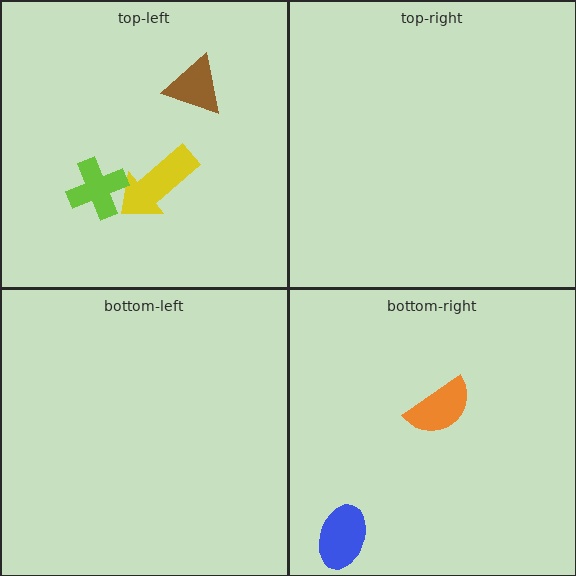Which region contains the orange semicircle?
The bottom-right region.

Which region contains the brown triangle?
The top-left region.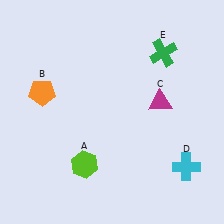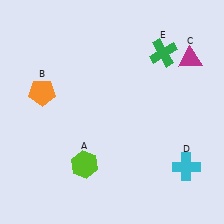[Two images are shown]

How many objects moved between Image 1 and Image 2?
1 object moved between the two images.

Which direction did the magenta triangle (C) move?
The magenta triangle (C) moved up.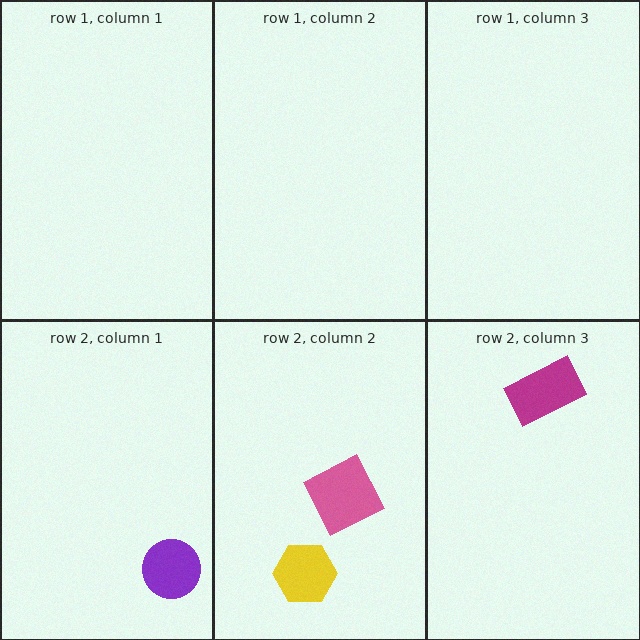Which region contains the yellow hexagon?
The row 2, column 2 region.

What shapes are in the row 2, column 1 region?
The purple circle.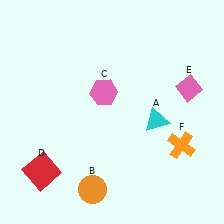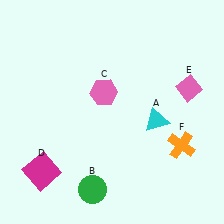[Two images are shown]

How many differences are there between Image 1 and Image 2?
There are 2 differences between the two images.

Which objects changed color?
B changed from orange to green. D changed from red to magenta.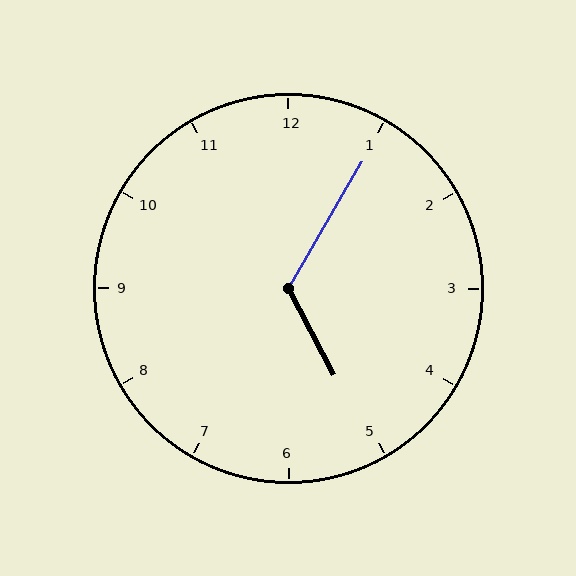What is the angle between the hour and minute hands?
Approximately 122 degrees.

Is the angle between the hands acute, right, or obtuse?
It is obtuse.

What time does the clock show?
5:05.